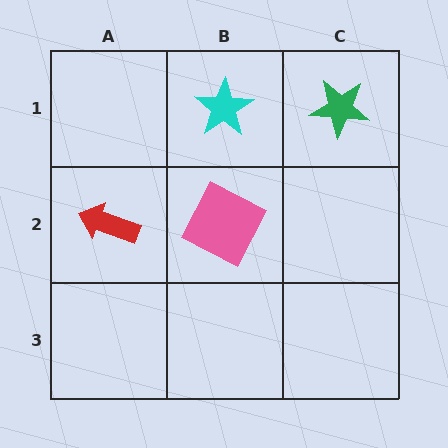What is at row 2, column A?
A red arrow.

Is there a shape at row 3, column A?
No, that cell is empty.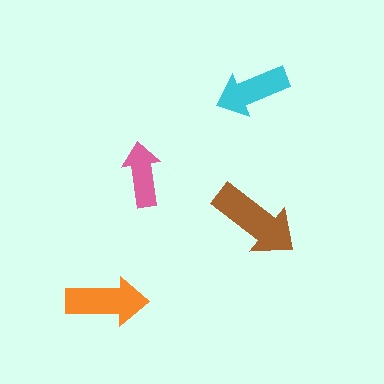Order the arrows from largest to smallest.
the brown one, the orange one, the cyan one, the pink one.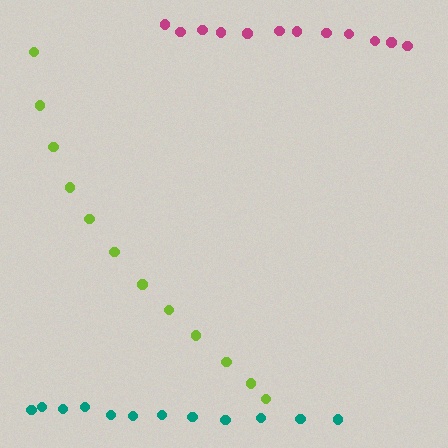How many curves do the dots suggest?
There are 3 distinct paths.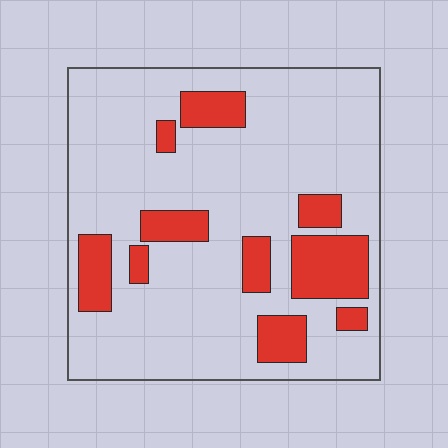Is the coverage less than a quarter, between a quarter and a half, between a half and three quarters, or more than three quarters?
Less than a quarter.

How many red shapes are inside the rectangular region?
10.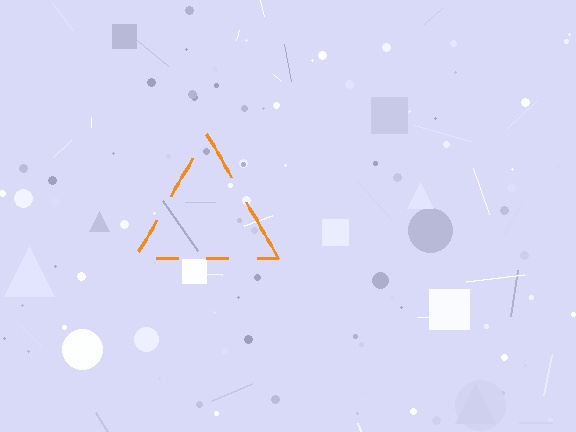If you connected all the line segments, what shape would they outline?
They would outline a triangle.